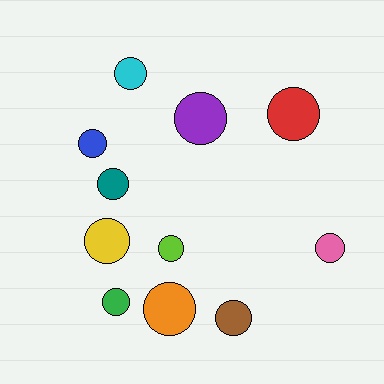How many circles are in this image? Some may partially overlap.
There are 11 circles.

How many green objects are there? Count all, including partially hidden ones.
There is 1 green object.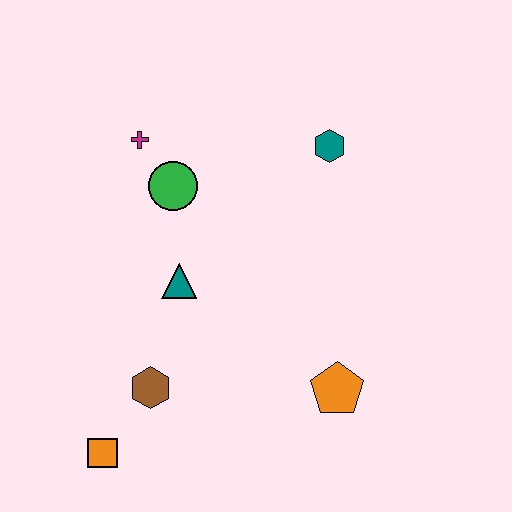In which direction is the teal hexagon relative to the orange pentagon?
The teal hexagon is above the orange pentagon.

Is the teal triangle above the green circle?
No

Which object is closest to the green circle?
The magenta cross is closest to the green circle.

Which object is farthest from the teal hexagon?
The orange square is farthest from the teal hexagon.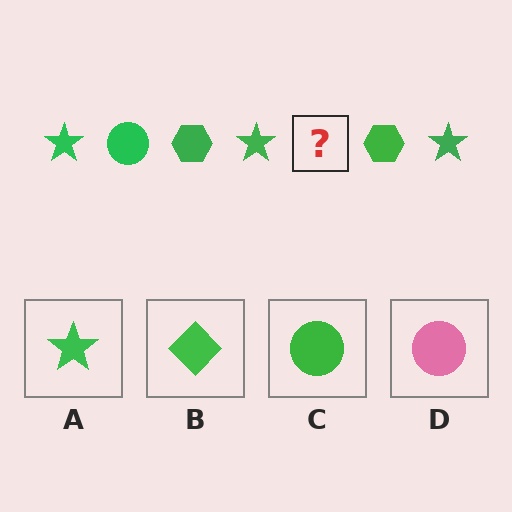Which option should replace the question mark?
Option C.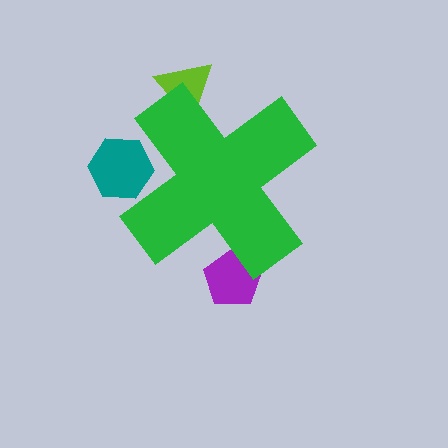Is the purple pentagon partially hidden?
Yes, the purple pentagon is partially hidden behind the green cross.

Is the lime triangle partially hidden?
Yes, the lime triangle is partially hidden behind the green cross.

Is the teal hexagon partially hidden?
Yes, the teal hexagon is partially hidden behind the green cross.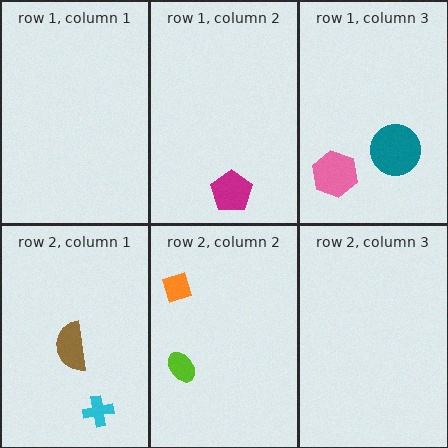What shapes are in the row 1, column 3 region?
The pink hexagon, the teal circle.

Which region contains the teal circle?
The row 1, column 3 region.